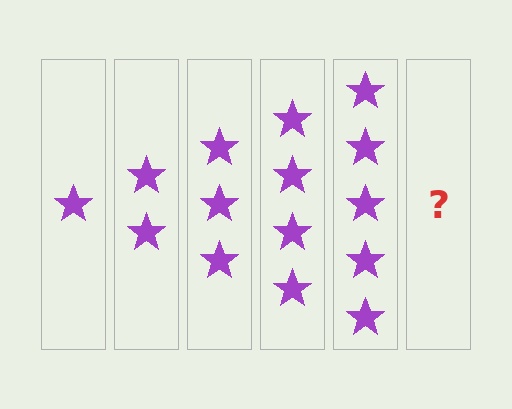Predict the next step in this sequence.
The next step is 6 stars.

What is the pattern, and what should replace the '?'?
The pattern is that each step adds one more star. The '?' should be 6 stars.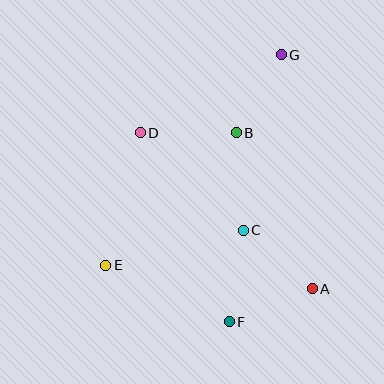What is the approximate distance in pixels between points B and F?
The distance between B and F is approximately 189 pixels.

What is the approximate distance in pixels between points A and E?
The distance between A and E is approximately 208 pixels.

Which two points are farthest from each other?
Points E and G are farthest from each other.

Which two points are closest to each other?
Points A and F are closest to each other.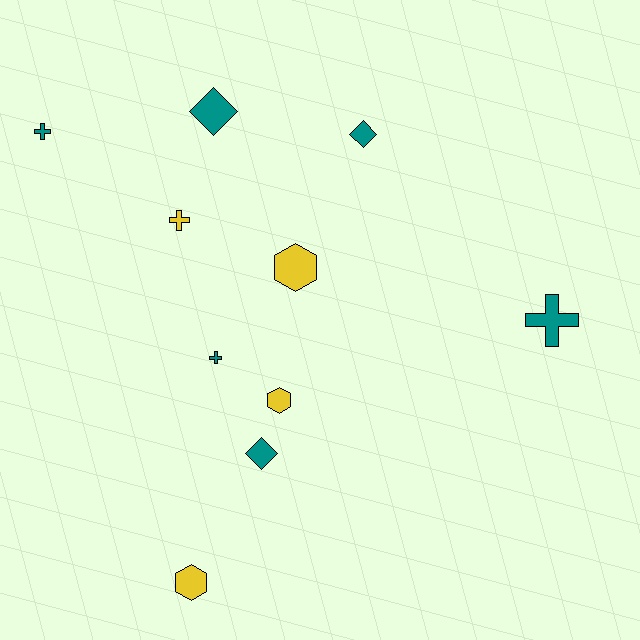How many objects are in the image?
There are 10 objects.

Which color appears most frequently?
Teal, with 6 objects.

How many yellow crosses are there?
There is 1 yellow cross.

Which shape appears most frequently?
Cross, with 4 objects.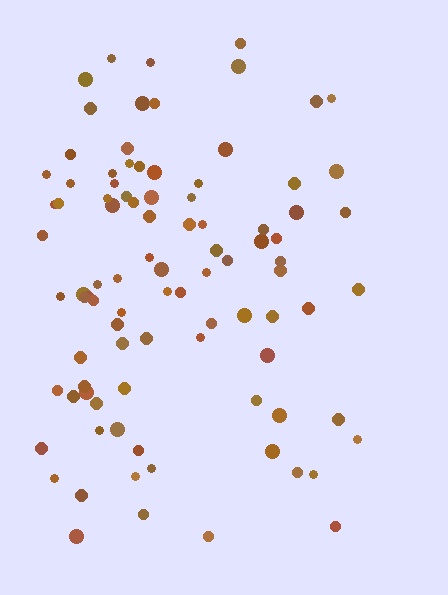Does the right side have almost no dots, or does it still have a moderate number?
Still a moderate number, just noticeably fewer than the left.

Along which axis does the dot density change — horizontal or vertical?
Horizontal.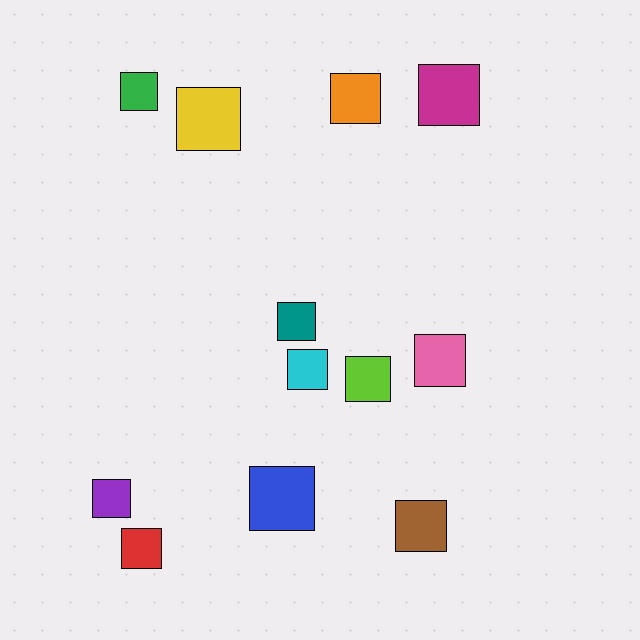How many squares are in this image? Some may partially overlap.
There are 12 squares.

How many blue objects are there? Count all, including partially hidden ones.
There is 1 blue object.